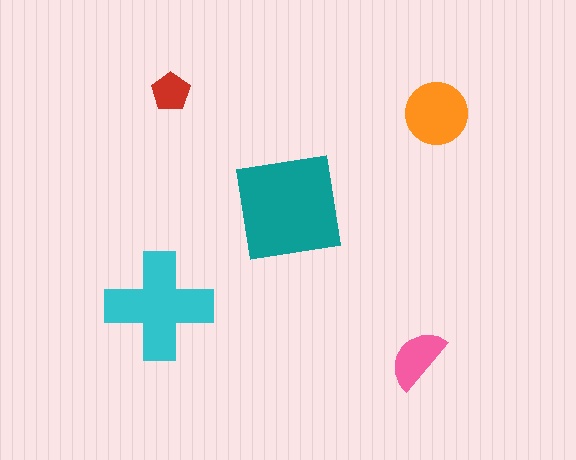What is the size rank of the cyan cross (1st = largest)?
2nd.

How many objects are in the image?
There are 5 objects in the image.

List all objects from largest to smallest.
The teal square, the cyan cross, the orange circle, the pink semicircle, the red pentagon.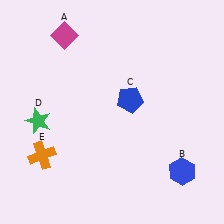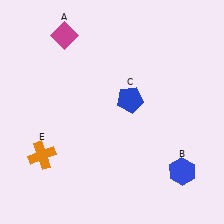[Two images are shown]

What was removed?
The green star (D) was removed in Image 2.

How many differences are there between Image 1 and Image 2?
There is 1 difference between the two images.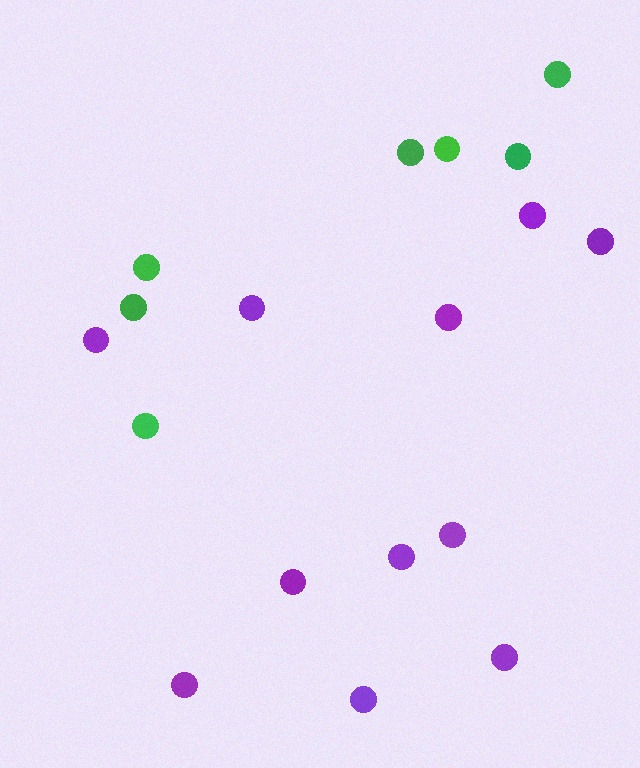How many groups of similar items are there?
There are 2 groups: one group of purple circles (11) and one group of green circles (7).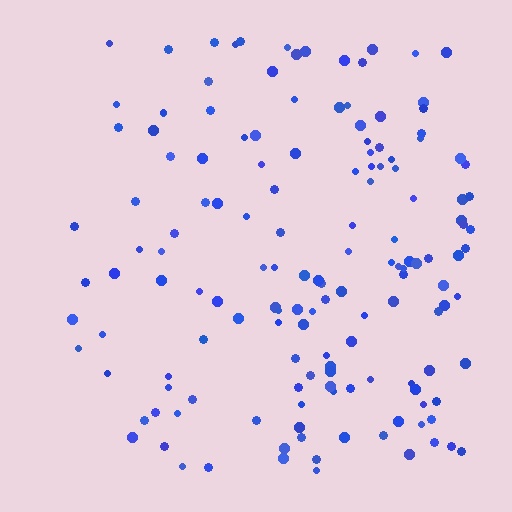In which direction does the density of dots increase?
From left to right, with the right side densest.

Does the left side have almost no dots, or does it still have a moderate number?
Still a moderate number, just noticeably fewer than the right.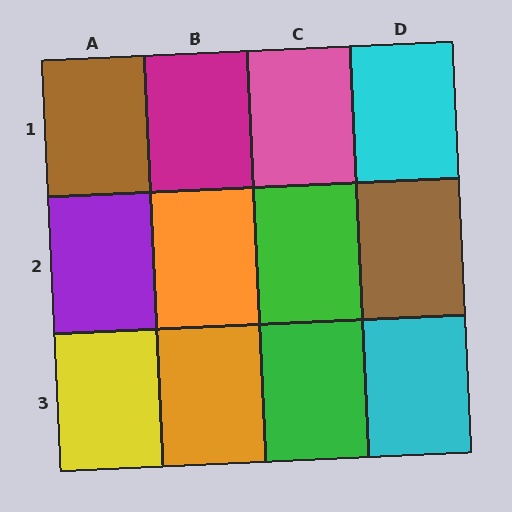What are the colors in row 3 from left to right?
Yellow, orange, green, cyan.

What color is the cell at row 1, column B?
Magenta.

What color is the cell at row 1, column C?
Pink.